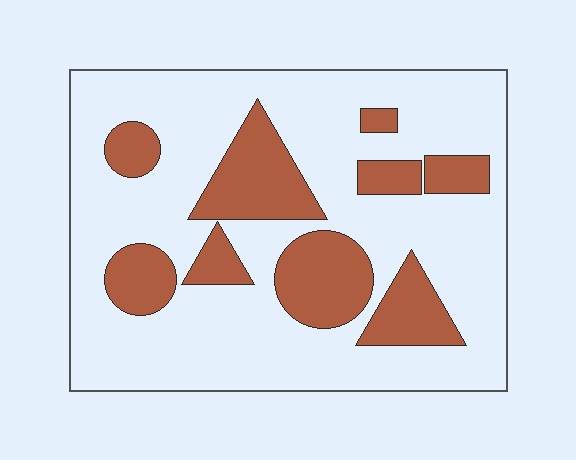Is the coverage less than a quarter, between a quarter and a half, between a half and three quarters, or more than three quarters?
Between a quarter and a half.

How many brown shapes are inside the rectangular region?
9.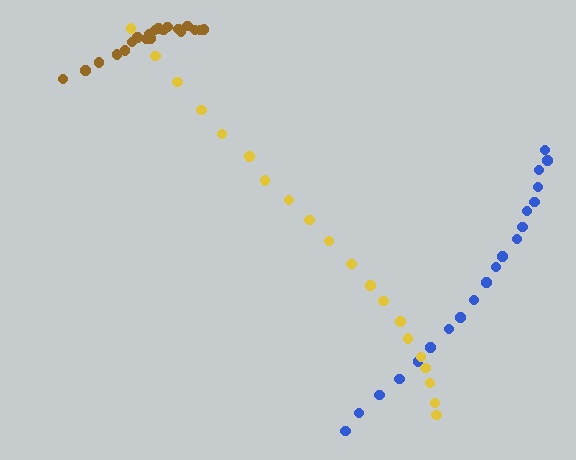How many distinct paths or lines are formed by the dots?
There are 3 distinct paths.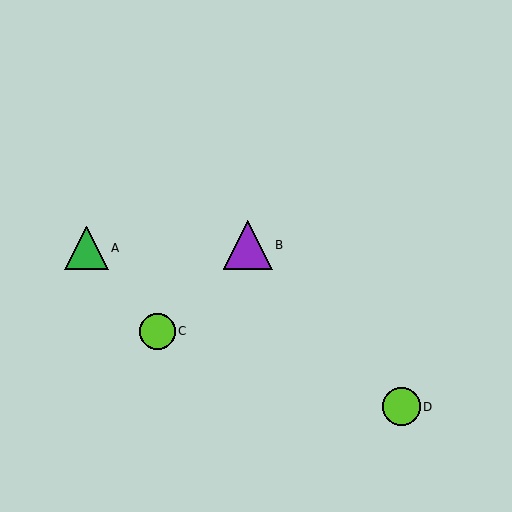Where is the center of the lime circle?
The center of the lime circle is at (401, 407).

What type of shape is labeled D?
Shape D is a lime circle.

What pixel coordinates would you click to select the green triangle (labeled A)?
Click at (86, 248) to select the green triangle A.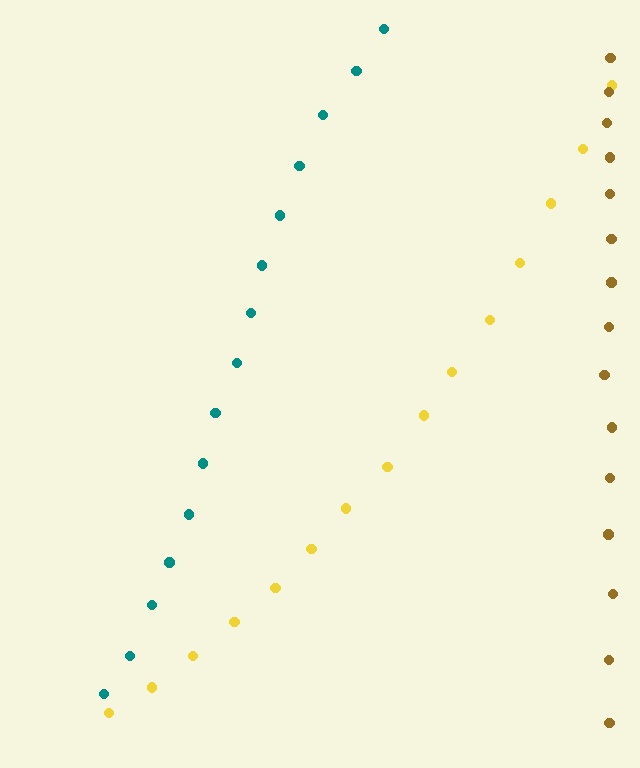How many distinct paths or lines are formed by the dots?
There are 3 distinct paths.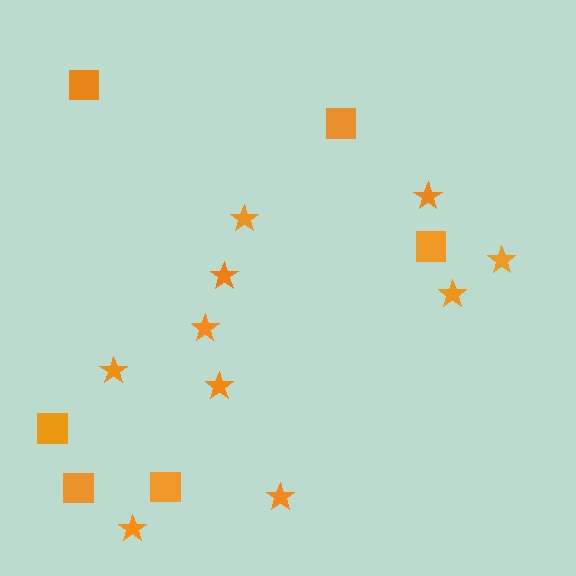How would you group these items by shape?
There are 2 groups: one group of squares (6) and one group of stars (10).